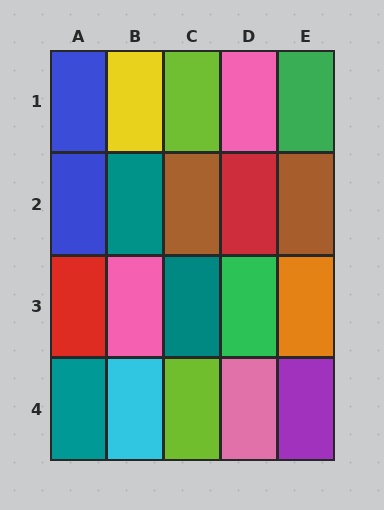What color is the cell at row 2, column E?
Brown.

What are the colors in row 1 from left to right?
Blue, yellow, lime, pink, green.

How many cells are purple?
1 cell is purple.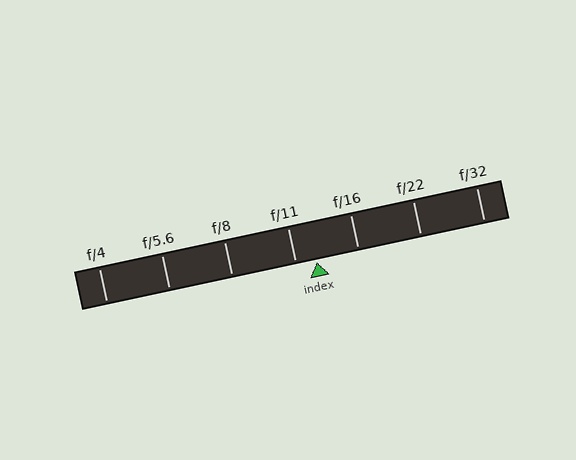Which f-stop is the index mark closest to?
The index mark is closest to f/11.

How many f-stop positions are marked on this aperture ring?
There are 7 f-stop positions marked.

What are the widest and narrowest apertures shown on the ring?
The widest aperture shown is f/4 and the narrowest is f/32.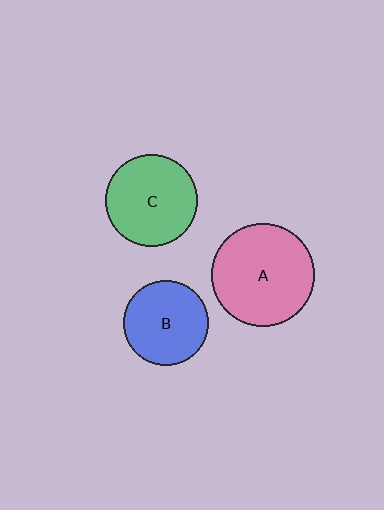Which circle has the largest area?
Circle A (pink).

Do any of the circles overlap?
No, none of the circles overlap.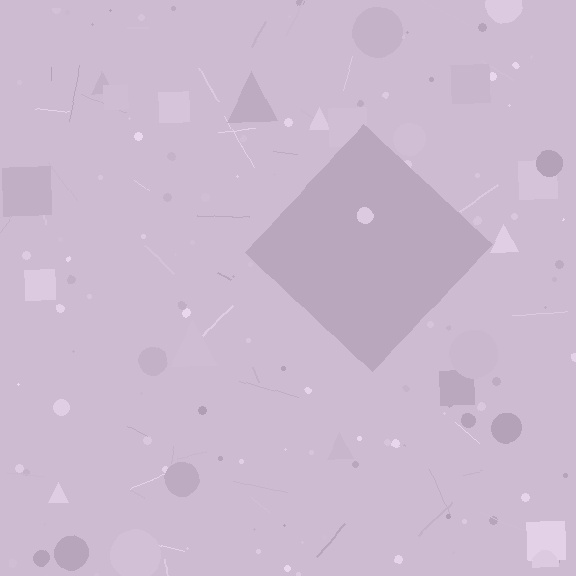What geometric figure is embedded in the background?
A diamond is embedded in the background.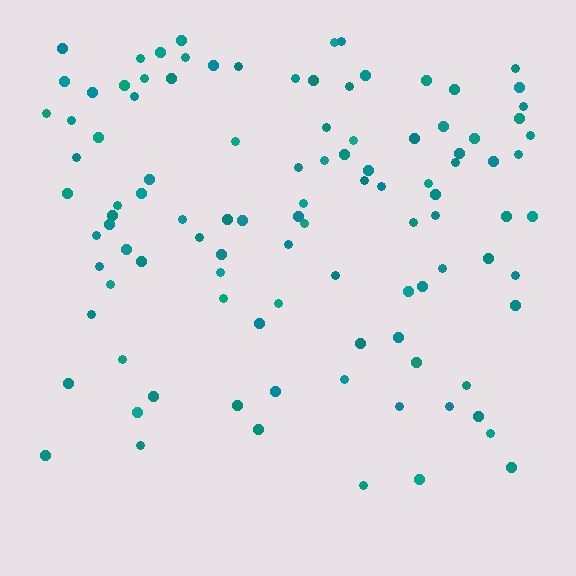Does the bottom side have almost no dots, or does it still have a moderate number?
Still a moderate number, just noticeably fewer than the top.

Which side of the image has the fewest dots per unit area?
The bottom.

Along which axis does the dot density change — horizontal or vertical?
Vertical.